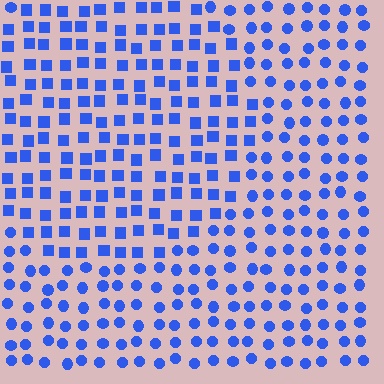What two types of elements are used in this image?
The image uses squares inside the circle region and circles outside it.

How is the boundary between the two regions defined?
The boundary is defined by a change in element shape: squares inside vs. circles outside. All elements share the same color and spacing.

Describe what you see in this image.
The image is filled with small blue elements arranged in a uniform grid. A circle-shaped region contains squares, while the surrounding area contains circles. The boundary is defined purely by the change in element shape.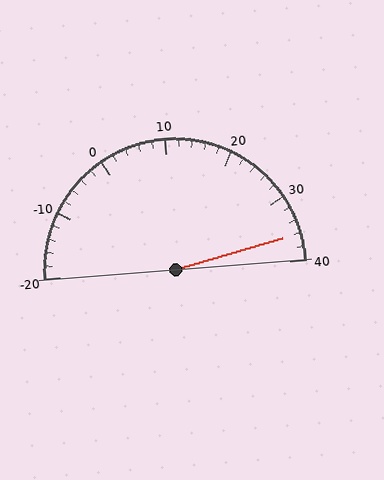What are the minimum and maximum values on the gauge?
The gauge ranges from -20 to 40.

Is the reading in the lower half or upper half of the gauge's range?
The reading is in the upper half of the range (-20 to 40).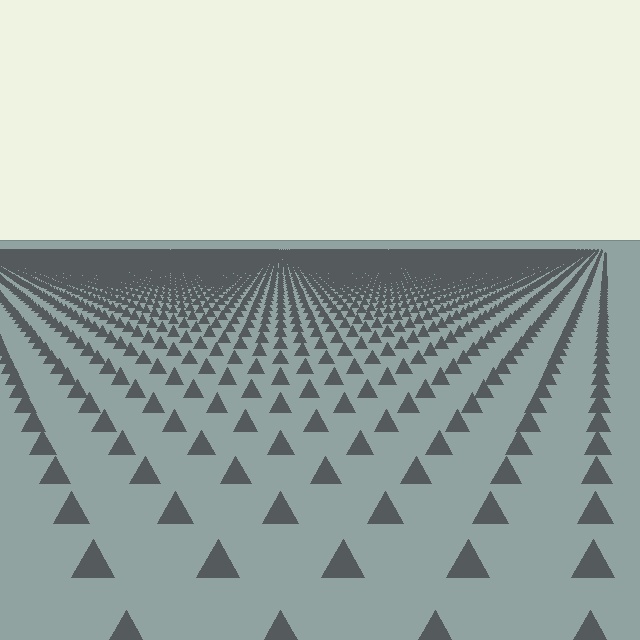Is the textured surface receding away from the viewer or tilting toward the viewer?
The surface is receding away from the viewer. Texture elements get smaller and denser toward the top.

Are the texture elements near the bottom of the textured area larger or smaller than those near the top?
Larger. Near the bottom, elements are closer to the viewer and appear at a bigger on-screen size.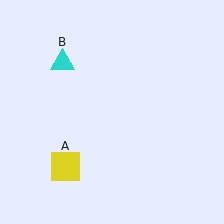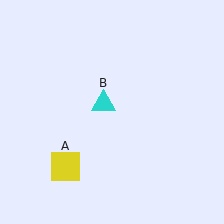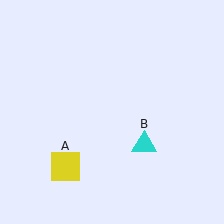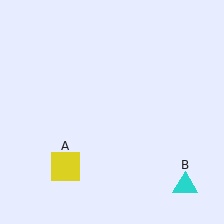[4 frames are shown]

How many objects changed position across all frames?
1 object changed position: cyan triangle (object B).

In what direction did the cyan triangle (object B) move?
The cyan triangle (object B) moved down and to the right.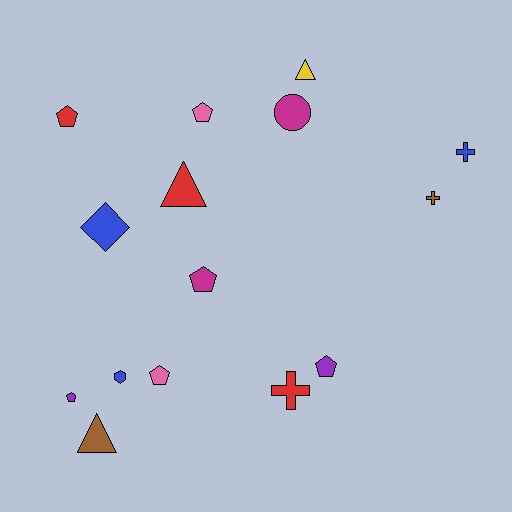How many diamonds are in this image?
There is 1 diamond.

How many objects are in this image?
There are 15 objects.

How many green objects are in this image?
There are no green objects.